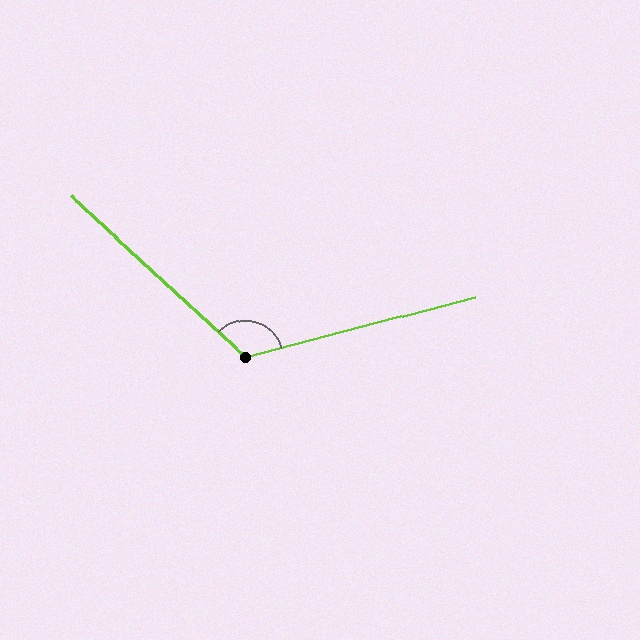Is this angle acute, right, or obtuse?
It is obtuse.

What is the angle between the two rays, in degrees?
Approximately 123 degrees.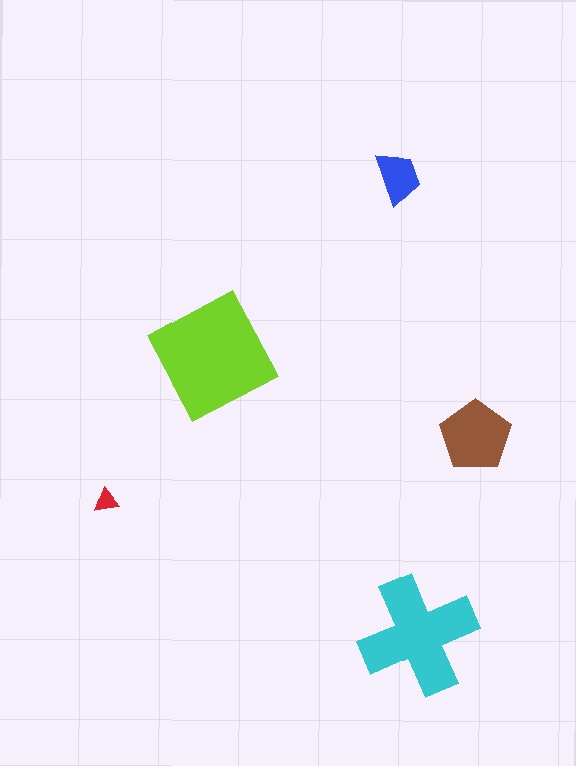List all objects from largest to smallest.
The lime square, the cyan cross, the brown pentagon, the blue trapezoid, the red triangle.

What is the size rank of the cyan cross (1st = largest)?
2nd.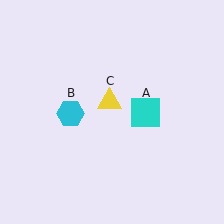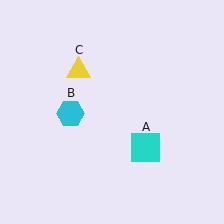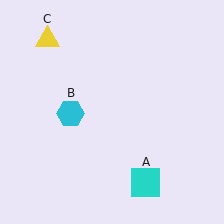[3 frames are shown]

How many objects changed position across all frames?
2 objects changed position: cyan square (object A), yellow triangle (object C).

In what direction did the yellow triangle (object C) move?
The yellow triangle (object C) moved up and to the left.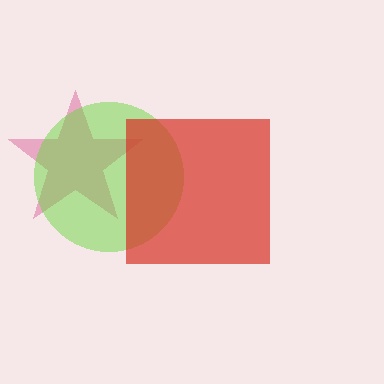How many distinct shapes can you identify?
There are 3 distinct shapes: a pink star, a lime circle, a red square.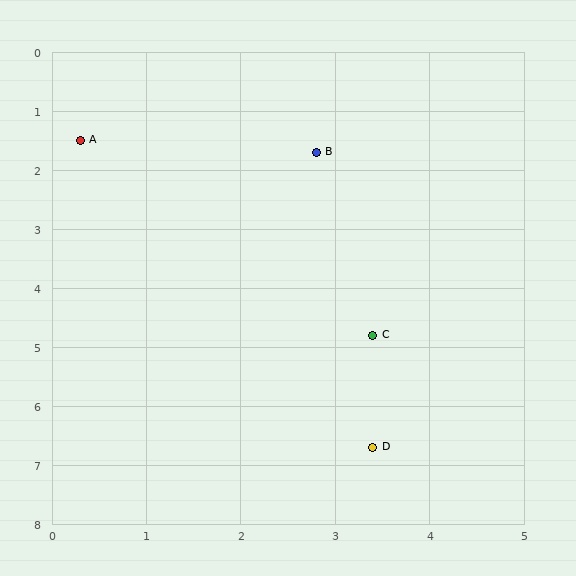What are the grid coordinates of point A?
Point A is at approximately (0.3, 1.5).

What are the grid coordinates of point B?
Point B is at approximately (2.8, 1.7).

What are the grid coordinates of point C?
Point C is at approximately (3.4, 4.8).